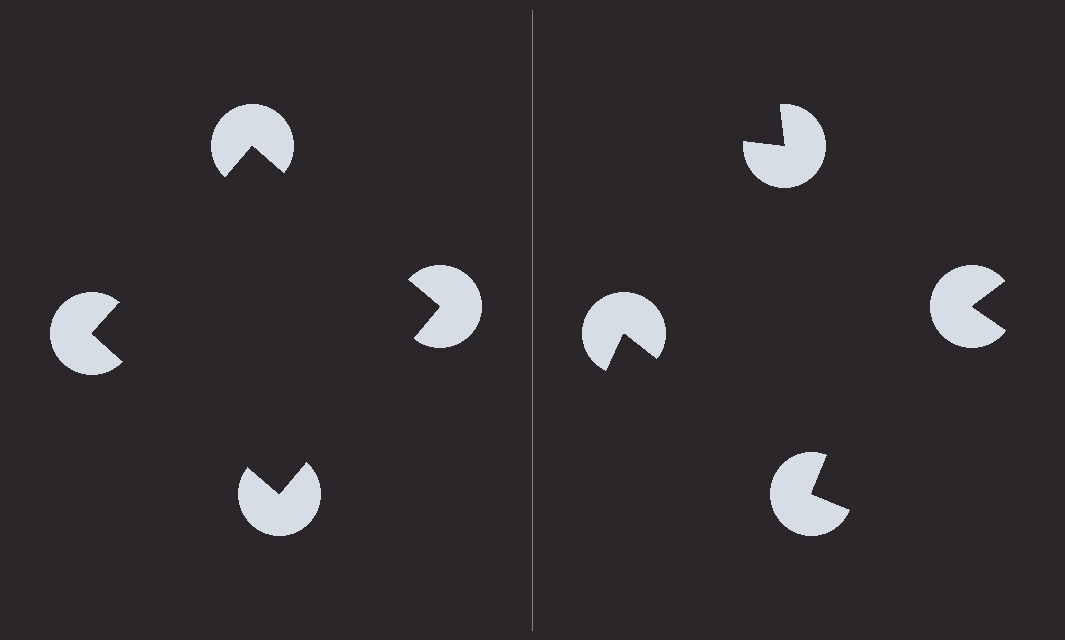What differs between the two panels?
The pac-man discs are positioned identically on both sides; only the wedge orientations differ. On the left they align to a square; on the right they are misaligned.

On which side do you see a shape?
An illusory square appears on the left side. On the right side the wedge cuts are rotated, so no coherent shape forms.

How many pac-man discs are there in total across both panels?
8 — 4 on each side.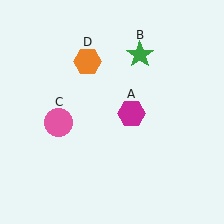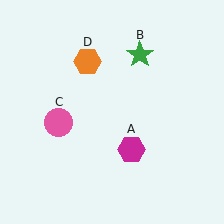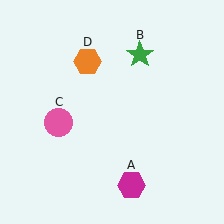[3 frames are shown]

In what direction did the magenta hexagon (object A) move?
The magenta hexagon (object A) moved down.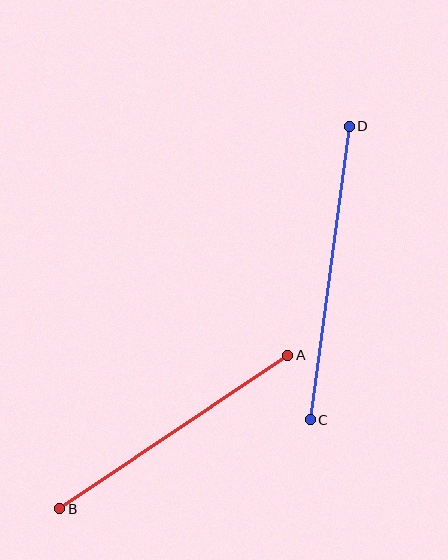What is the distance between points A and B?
The distance is approximately 275 pixels.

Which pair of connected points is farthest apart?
Points C and D are farthest apart.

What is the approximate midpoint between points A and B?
The midpoint is at approximately (174, 432) pixels.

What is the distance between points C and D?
The distance is approximately 296 pixels.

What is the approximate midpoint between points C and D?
The midpoint is at approximately (330, 273) pixels.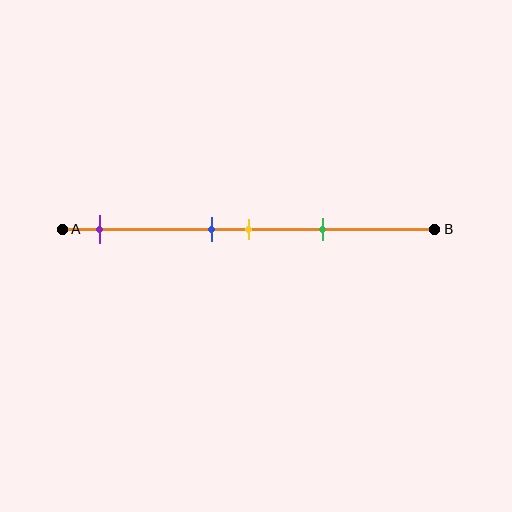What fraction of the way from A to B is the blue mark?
The blue mark is approximately 40% (0.4) of the way from A to B.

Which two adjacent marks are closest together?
The blue and yellow marks are the closest adjacent pair.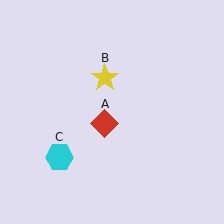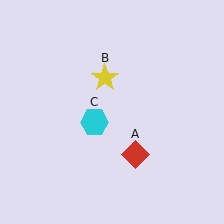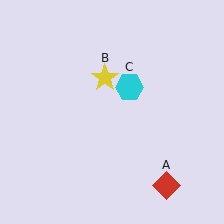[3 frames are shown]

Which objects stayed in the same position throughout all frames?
Yellow star (object B) remained stationary.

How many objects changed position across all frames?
2 objects changed position: red diamond (object A), cyan hexagon (object C).